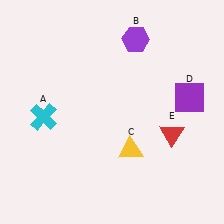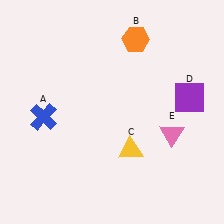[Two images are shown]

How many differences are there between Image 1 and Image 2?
There are 3 differences between the two images.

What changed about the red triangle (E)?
In Image 1, E is red. In Image 2, it changed to pink.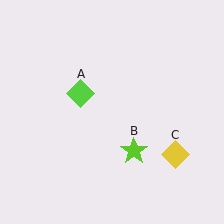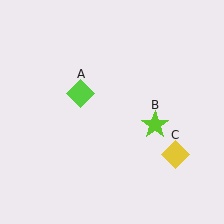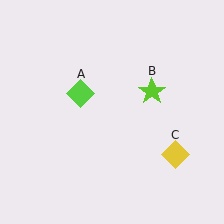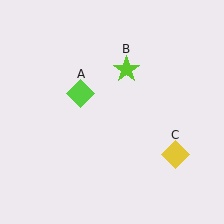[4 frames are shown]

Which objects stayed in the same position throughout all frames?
Lime diamond (object A) and yellow diamond (object C) remained stationary.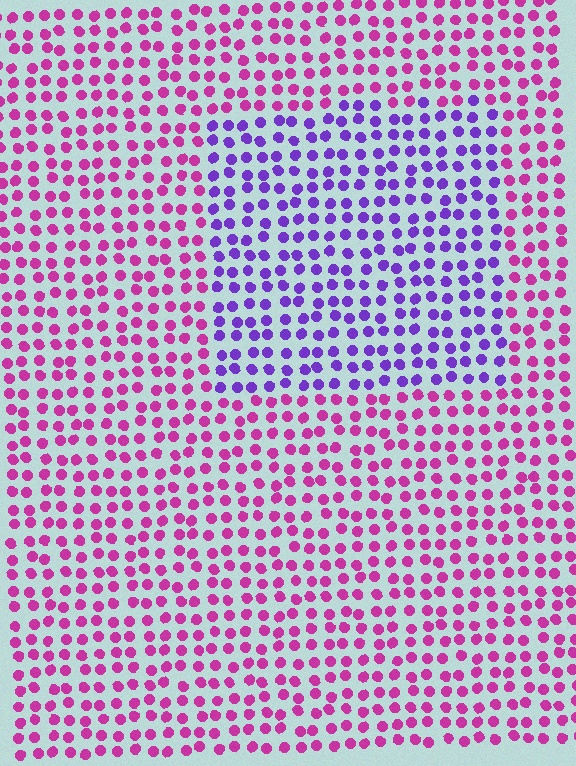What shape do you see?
I see a rectangle.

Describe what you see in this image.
The image is filled with small magenta elements in a uniform arrangement. A rectangle-shaped region is visible where the elements are tinted to a slightly different hue, forming a subtle color boundary.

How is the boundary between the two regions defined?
The boundary is defined purely by a slight shift in hue (about 49 degrees). Spacing, size, and orientation are identical on both sides.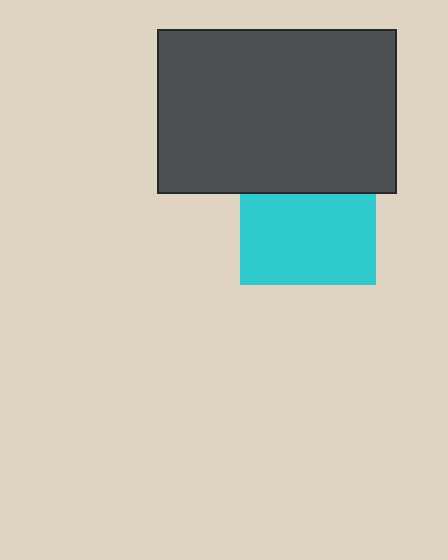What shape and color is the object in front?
The object in front is a dark gray rectangle.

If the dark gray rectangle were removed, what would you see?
You would see the complete cyan square.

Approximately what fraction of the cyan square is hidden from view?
Roughly 32% of the cyan square is hidden behind the dark gray rectangle.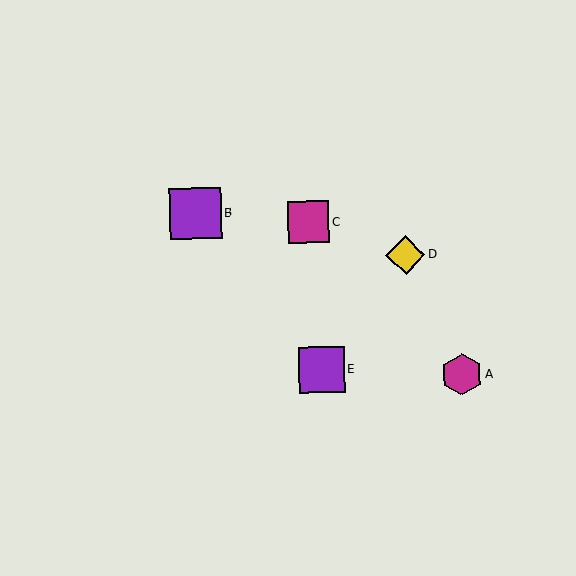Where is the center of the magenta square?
The center of the magenta square is at (308, 222).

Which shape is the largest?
The purple square (labeled B) is the largest.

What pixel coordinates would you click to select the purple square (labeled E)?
Click at (321, 370) to select the purple square E.